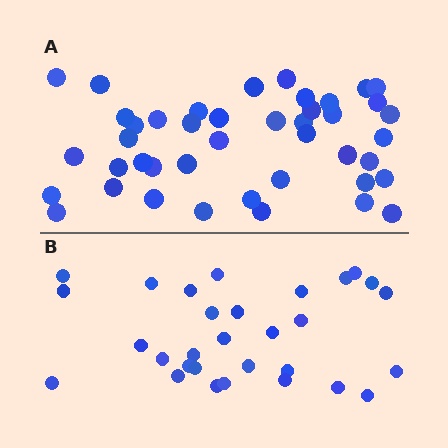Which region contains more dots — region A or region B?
Region A (the top region) has more dots.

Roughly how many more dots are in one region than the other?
Region A has approximately 15 more dots than region B.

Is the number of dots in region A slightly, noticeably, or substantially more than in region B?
Region A has noticeably more, but not dramatically so. The ratio is roughly 1.4 to 1.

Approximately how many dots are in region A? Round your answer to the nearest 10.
About 40 dots. (The exact count is 43, which rounds to 40.)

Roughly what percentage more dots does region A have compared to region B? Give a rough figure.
About 45% more.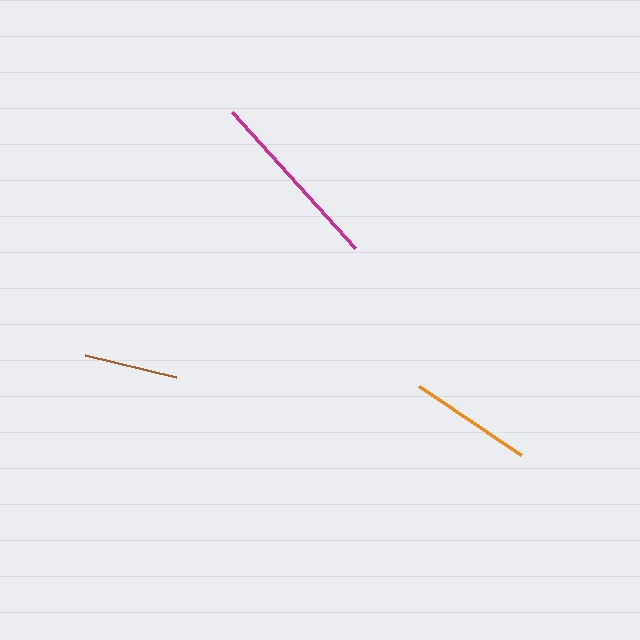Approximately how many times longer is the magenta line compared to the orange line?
The magenta line is approximately 1.5 times the length of the orange line.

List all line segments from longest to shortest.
From longest to shortest: magenta, orange, brown.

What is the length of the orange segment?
The orange segment is approximately 123 pixels long.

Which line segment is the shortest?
The brown line is the shortest at approximately 94 pixels.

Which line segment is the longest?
The magenta line is the longest at approximately 184 pixels.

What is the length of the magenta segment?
The magenta segment is approximately 184 pixels long.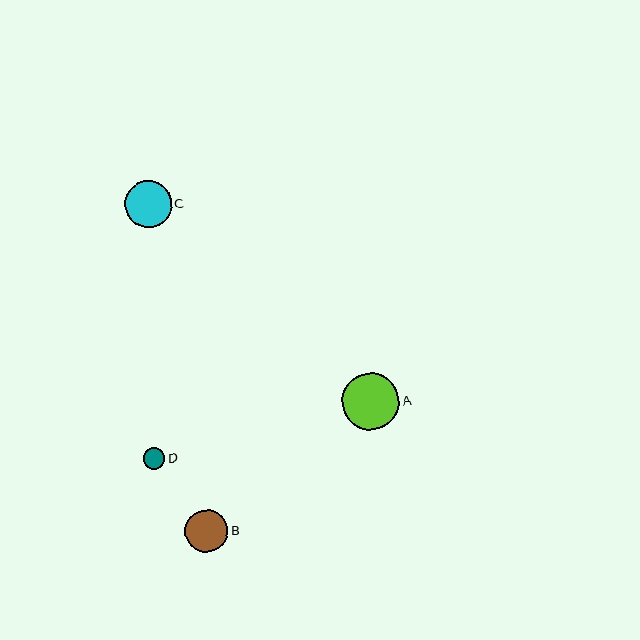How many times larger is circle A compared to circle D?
Circle A is approximately 2.7 times the size of circle D.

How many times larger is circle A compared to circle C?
Circle A is approximately 1.2 times the size of circle C.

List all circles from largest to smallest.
From largest to smallest: A, C, B, D.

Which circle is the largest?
Circle A is the largest with a size of approximately 57 pixels.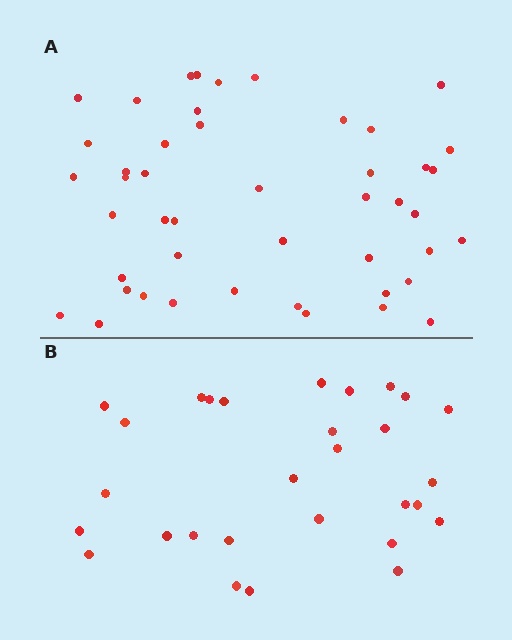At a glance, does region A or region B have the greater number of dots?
Region A (the top region) has more dots.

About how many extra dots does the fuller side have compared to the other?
Region A has approximately 15 more dots than region B.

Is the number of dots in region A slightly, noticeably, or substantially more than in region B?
Region A has substantially more. The ratio is roughly 1.6 to 1.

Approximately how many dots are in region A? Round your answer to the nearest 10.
About 50 dots. (The exact count is 46, which rounds to 50.)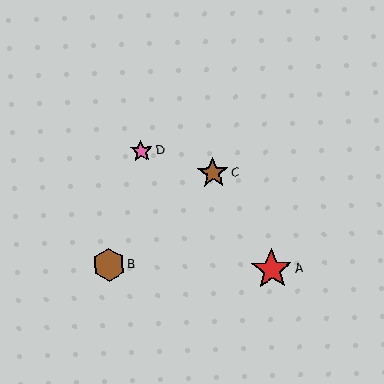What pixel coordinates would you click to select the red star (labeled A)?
Click at (272, 270) to select the red star A.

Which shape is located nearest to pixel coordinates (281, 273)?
The red star (labeled A) at (272, 270) is nearest to that location.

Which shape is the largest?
The red star (labeled A) is the largest.